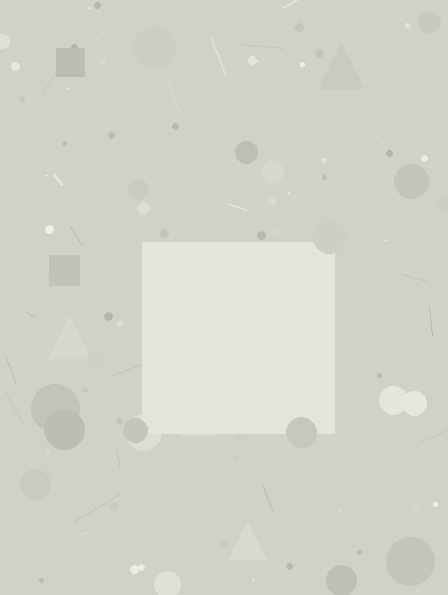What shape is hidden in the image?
A square is hidden in the image.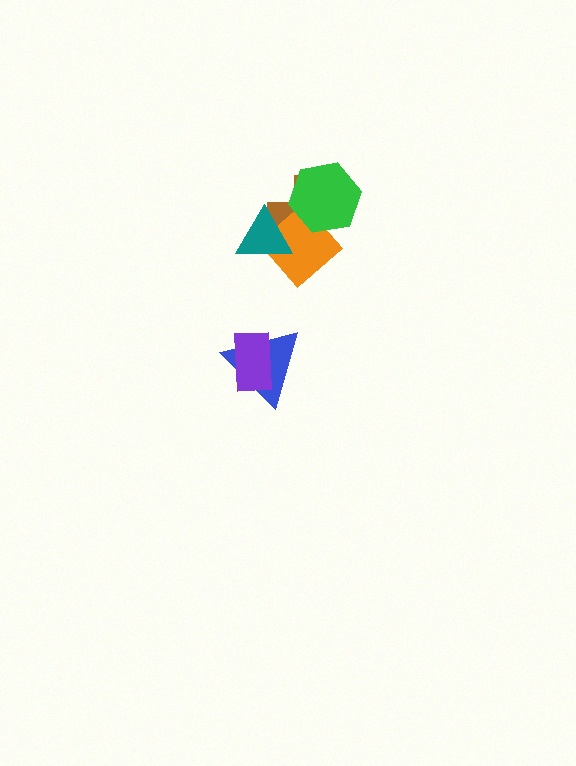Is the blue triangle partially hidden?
Yes, it is partially covered by another shape.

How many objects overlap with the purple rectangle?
1 object overlaps with the purple rectangle.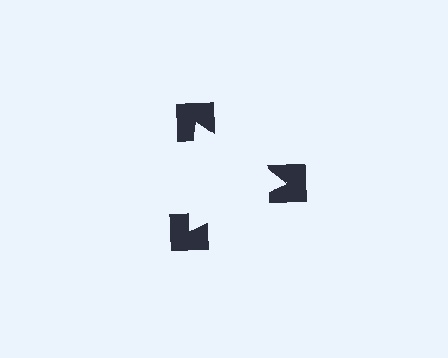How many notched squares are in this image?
There are 3 — one at each vertex of the illusory triangle.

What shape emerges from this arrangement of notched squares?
An illusory triangle — its edges are inferred from the aligned wedge cuts in the notched squares, not physically drawn.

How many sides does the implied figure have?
3 sides.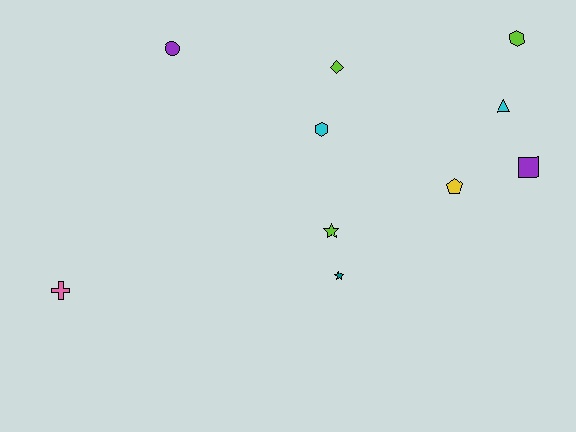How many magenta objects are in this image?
There are no magenta objects.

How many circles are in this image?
There is 1 circle.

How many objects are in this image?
There are 10 objects.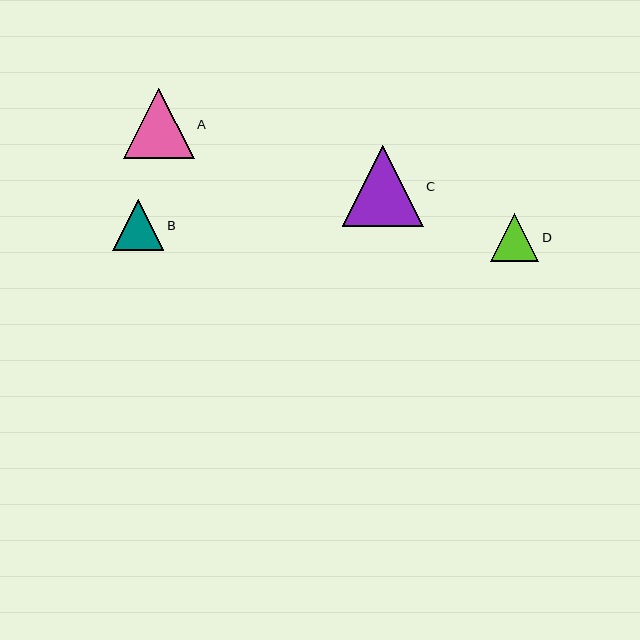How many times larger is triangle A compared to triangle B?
Triangle A is approximately 1.4 times the size of triangle B.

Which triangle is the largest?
Triangle C is the largest with a size of approximately 81 pixels.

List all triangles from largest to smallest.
From largest to smallest: C, A, B, D.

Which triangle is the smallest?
Triangle D is the smallest with a size of approximately 48 pixels.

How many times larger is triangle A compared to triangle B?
Triangle A is approximately 1.4 times the size of triangle B.